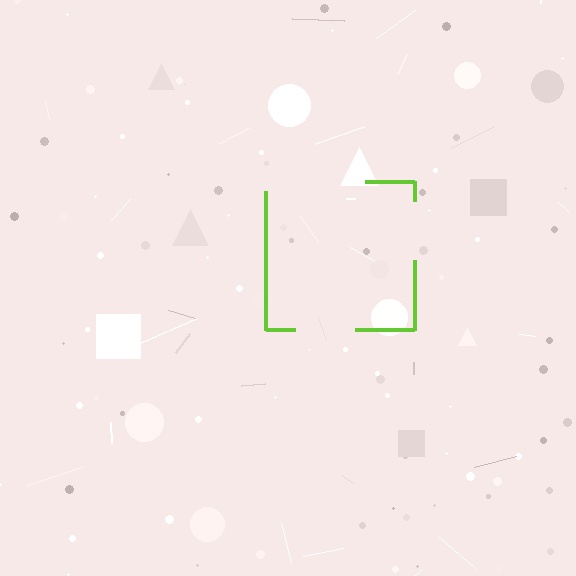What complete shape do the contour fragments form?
The contour fragments form a square.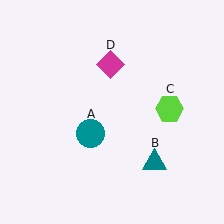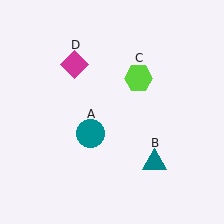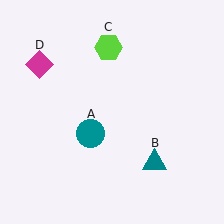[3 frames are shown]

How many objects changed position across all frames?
2 objects changed position: lime hexagon (object C), magenta diamond (object D).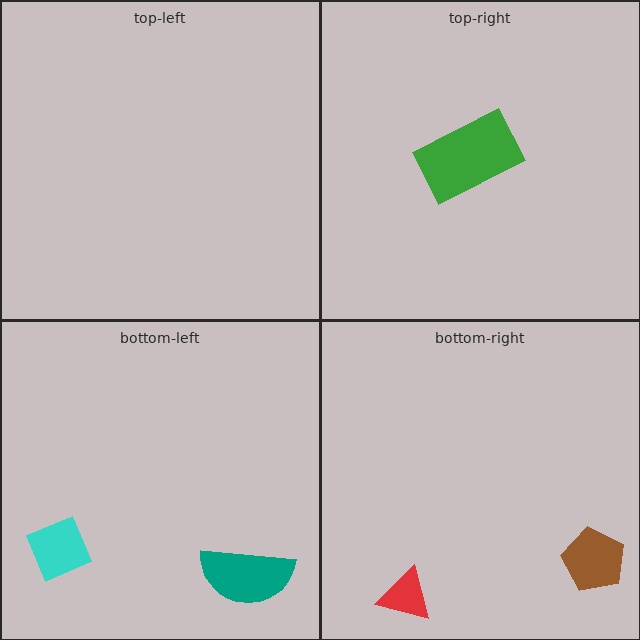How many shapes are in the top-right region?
1.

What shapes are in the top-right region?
The green rectangle.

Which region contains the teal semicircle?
The bottom-left region.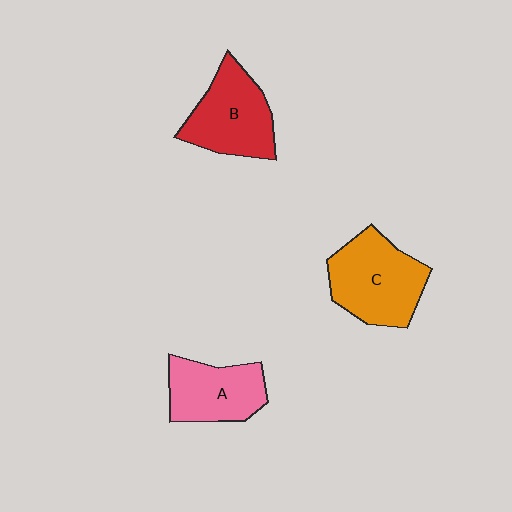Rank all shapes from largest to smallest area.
From largest to smallest: C (orange), B (red), A (pink).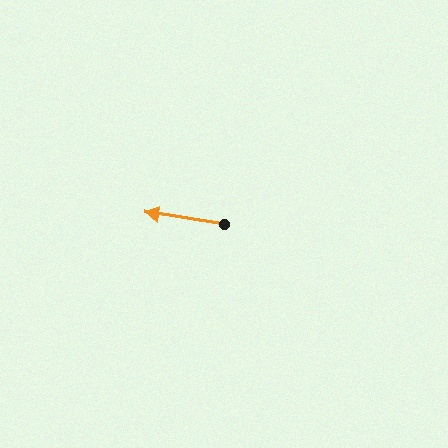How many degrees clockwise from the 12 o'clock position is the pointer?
Approximately 279 degrees.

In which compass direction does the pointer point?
West.